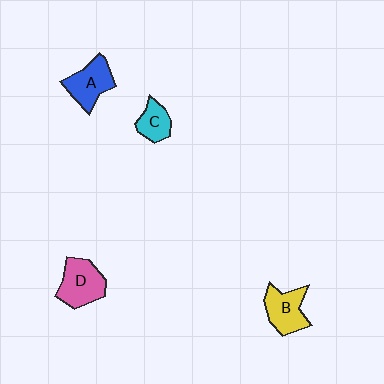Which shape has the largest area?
Shape D (pink).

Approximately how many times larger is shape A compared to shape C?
Approximately 1.5 times.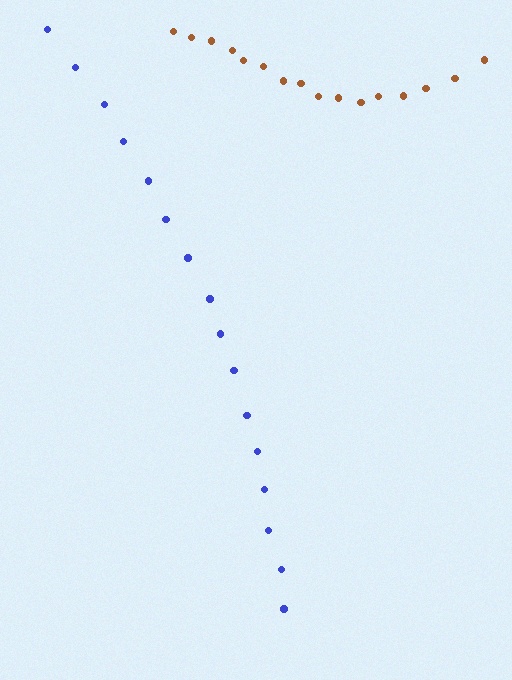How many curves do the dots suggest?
There are 2 distinct paths.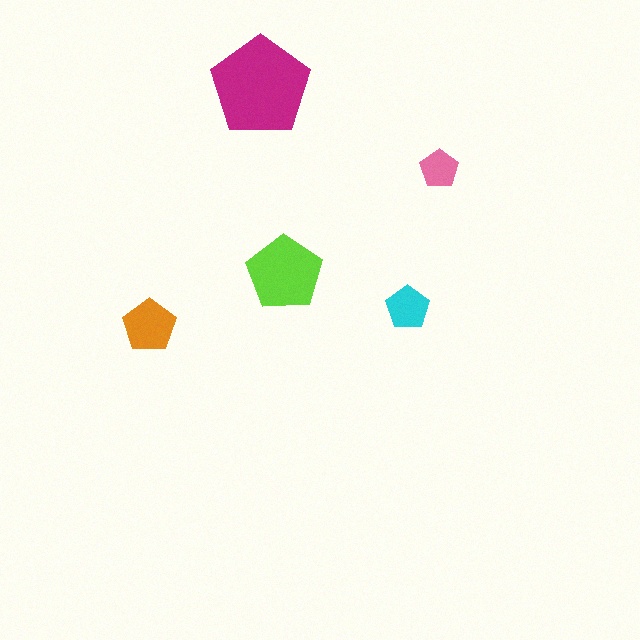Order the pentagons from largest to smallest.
the magenta one, the lime one, the orange one, the cyan one, the pink one.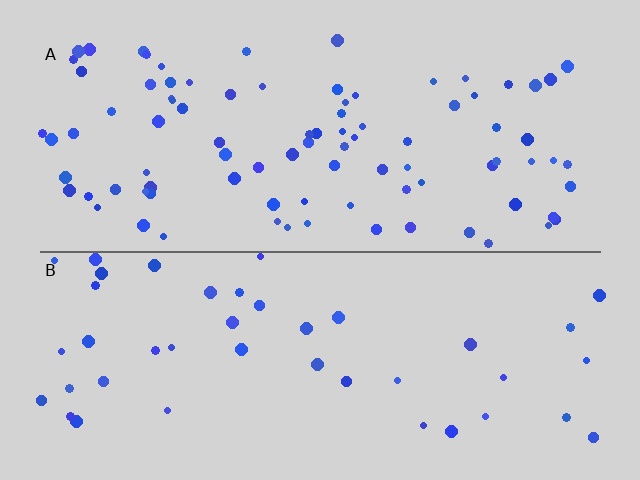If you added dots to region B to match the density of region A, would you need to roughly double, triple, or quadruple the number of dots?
Approximately double.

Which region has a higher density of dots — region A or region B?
A (the top).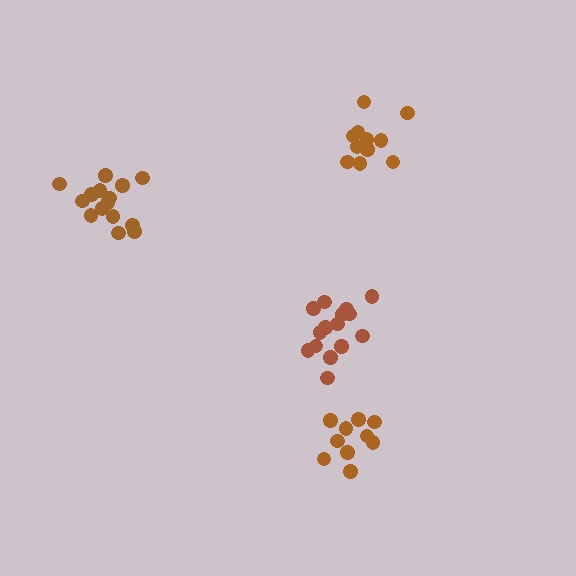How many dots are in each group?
Group 1: 15 dots, Group 2: 11 dots, Group 3: 15 dots, Group 4: 10 dots (51 total).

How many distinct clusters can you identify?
There are 4 distinct clusters.